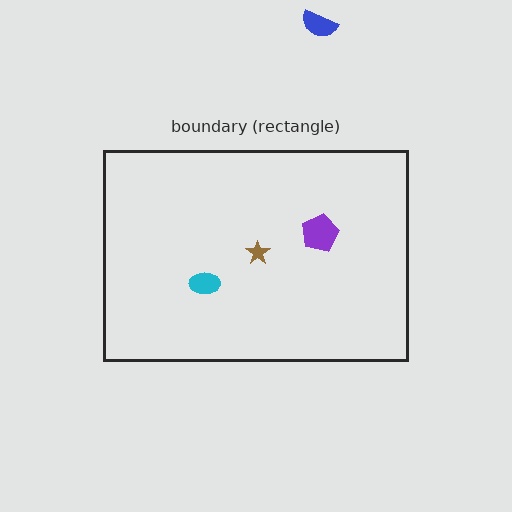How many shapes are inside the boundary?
3 inside, 1 outside.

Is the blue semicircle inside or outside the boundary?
Outside.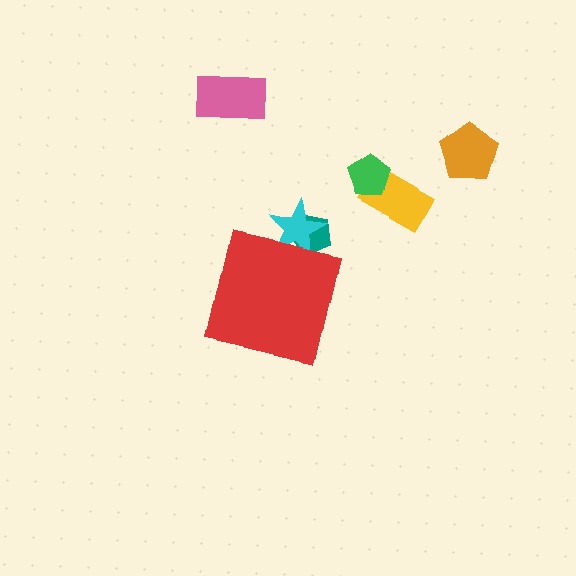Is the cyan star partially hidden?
Yes, the cyan star is partially hidden behind the red square.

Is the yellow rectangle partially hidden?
No, the yellow rectangle is fully visible.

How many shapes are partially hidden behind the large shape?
2 shapes are partially hidden.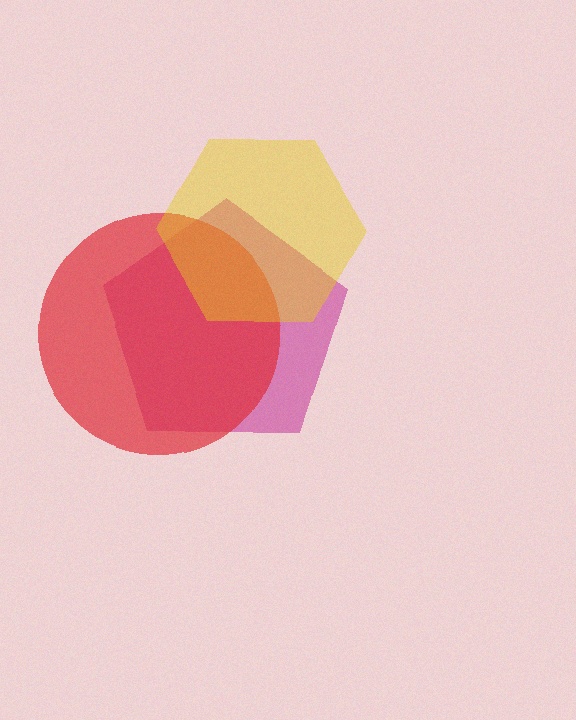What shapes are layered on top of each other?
The layered shapes are: a magenta pentagon, a red circle, a yellow hexagon.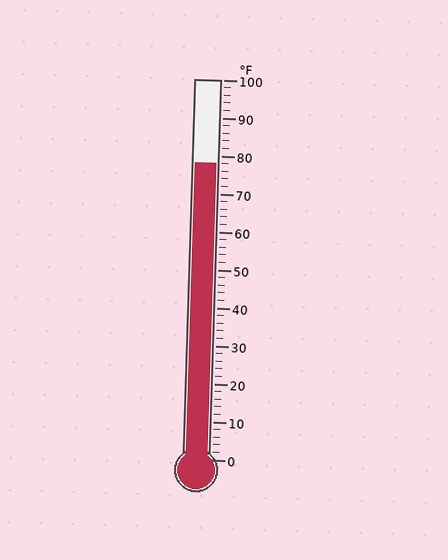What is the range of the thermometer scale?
The thermometer scale ranges from 0°F to 100°F.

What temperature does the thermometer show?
The thermometer shows approximately 78°F.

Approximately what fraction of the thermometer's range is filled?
The thermometer is filled to approximately 80% of its range.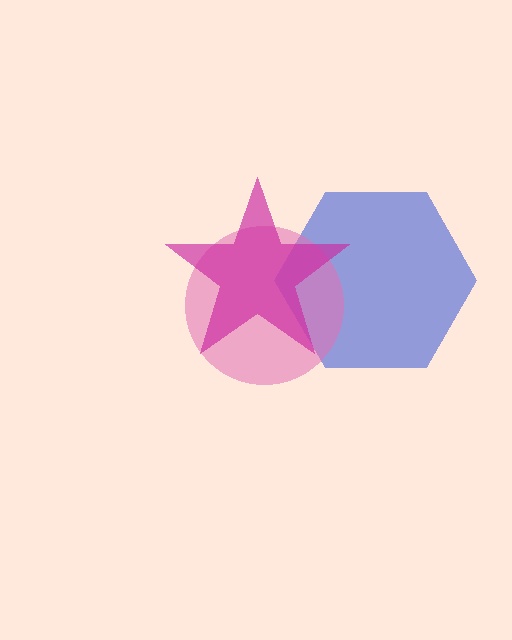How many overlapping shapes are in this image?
There are 3 overlapping shapes in the image.